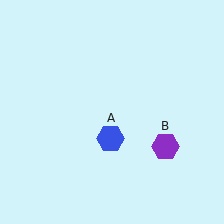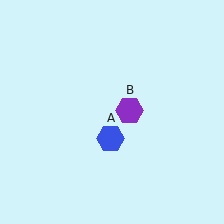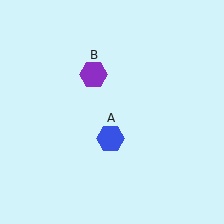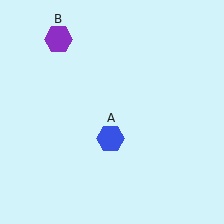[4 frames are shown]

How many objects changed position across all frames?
1 object changed position: purple hexagon (object B).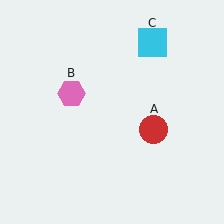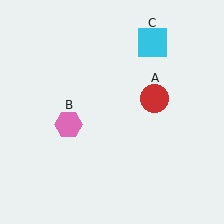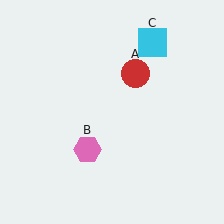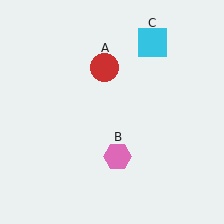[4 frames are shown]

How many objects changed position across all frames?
2 objects changed position: red circle (object A), pink hexagon (object B).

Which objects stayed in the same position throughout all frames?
Cyan square (object C) remained stationary.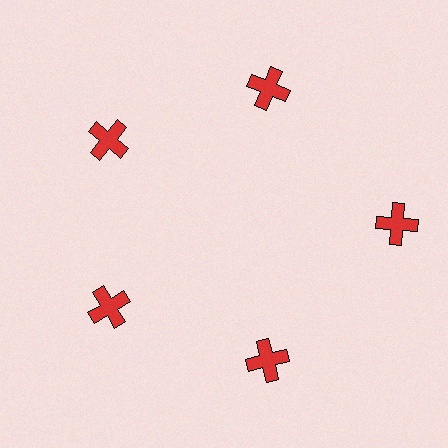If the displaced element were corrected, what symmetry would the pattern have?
It would have 5-fold rotational symmetry — the pattern would map onto itself every 72 degrees.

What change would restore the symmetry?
The symmetry would be restored by moving it inward, back onto the ring so that all 5 crosses sit at equal angles and equal distance from the center.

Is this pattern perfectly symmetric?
No. The 5 red crosses are arranged in a ring, but one element near the 3 o'clock position is pushed outward from the center, breaking the 5-fold rotational symmetry.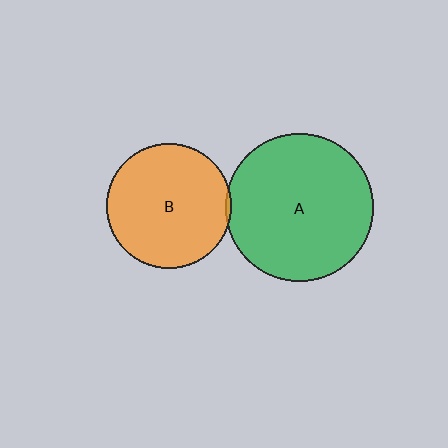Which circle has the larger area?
Circle A (green).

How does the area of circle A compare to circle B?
Approximately 1.4 times.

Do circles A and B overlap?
Yes.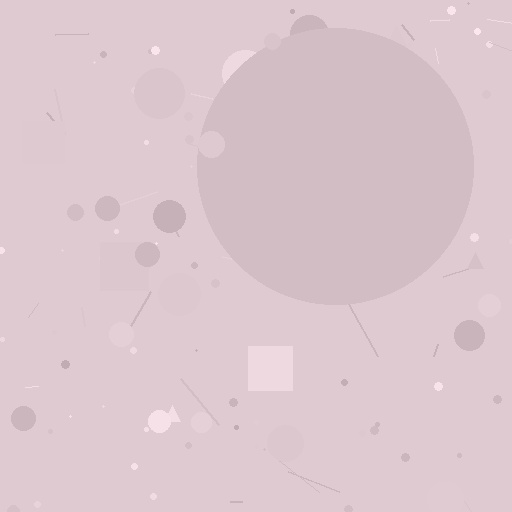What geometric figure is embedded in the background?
A circle is embedded in the background.